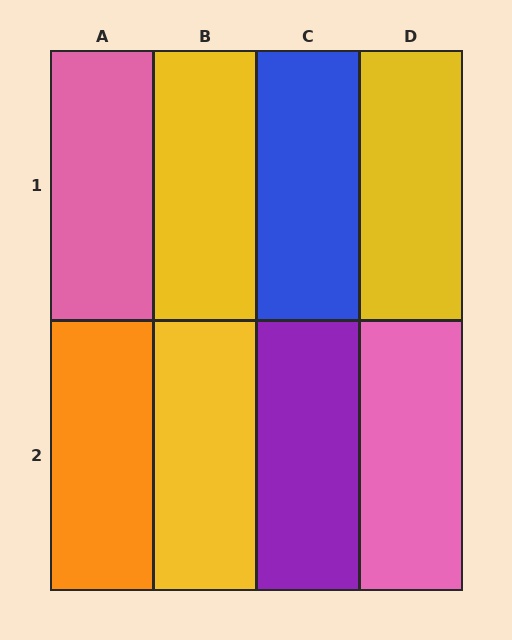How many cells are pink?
2 cells are pink.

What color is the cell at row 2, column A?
Orange.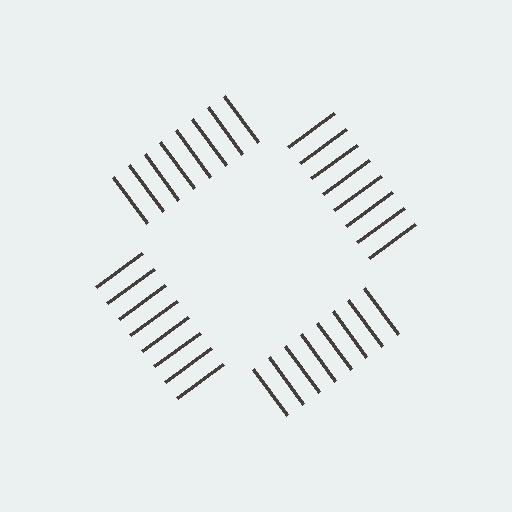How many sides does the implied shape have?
4 sides — the line-ends trace a square.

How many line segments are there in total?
32 — 8 along each of the 4 edges.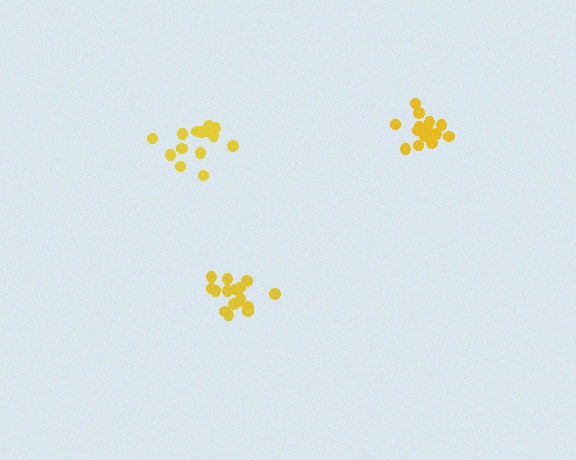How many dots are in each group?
Group 1: 15 dots, Group 2: 15 dots, Group 3: 17 dots (47 total).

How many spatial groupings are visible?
There are 3 spatial groupings.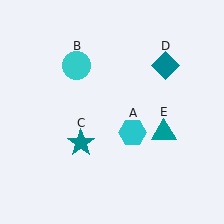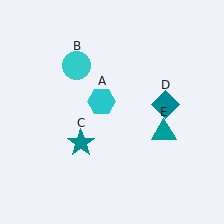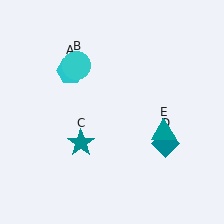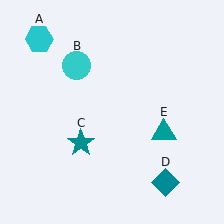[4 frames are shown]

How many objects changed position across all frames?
2 objects changed position: cyan hexagon (object A), teal diamond (object D).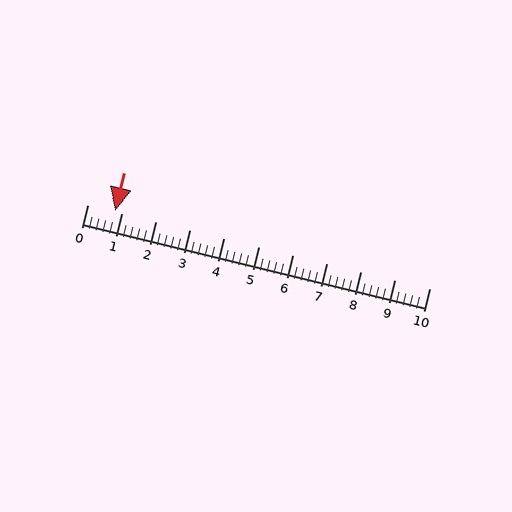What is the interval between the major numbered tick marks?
The major tick marks are spaced 1 units apart.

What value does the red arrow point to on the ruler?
The red arrow points to approximately 0.8.